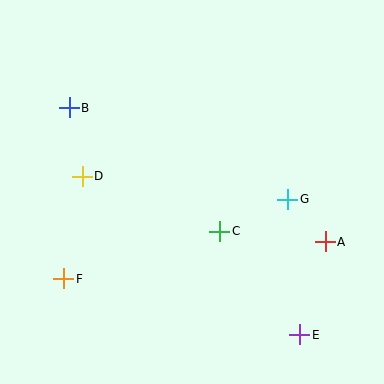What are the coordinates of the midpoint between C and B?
The midpoint between C and B is at (145, 169).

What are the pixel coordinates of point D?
Point D is at (82, 176).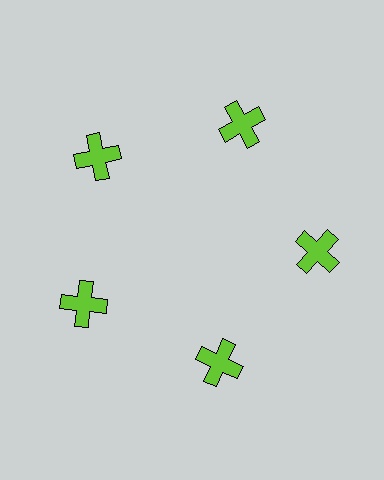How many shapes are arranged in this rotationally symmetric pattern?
There are 5 shapes, arranged in 5 groups of 1.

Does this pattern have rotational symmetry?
Yes, this pattern has 5-fold rotational symmetry. It looks the same after rotating 72 degrees around the center.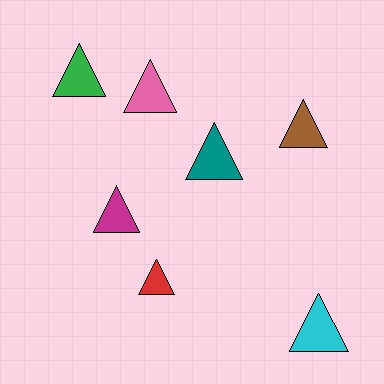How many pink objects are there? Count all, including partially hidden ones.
There is 1 pink object.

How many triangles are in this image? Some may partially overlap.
There are 7 triangles.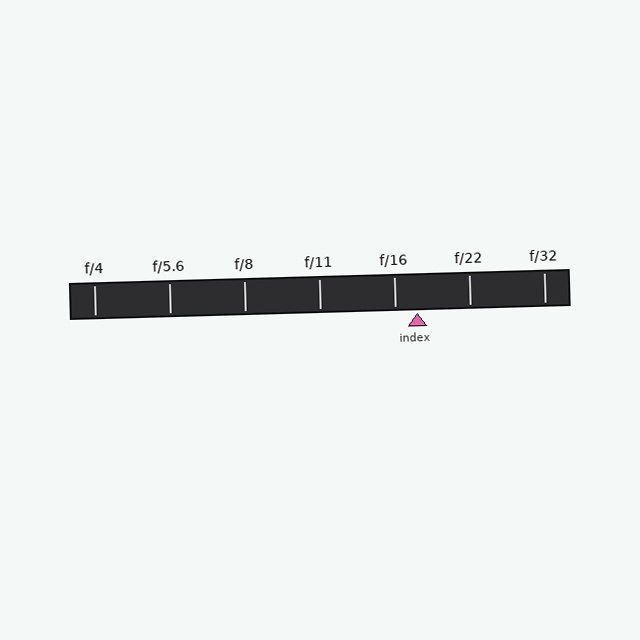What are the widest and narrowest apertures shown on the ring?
The widest aperture shown is f/4 and the narrowest is f/32.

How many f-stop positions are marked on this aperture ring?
There are 7 f-stop positions marked.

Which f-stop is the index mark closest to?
The index mark is closest to f/16.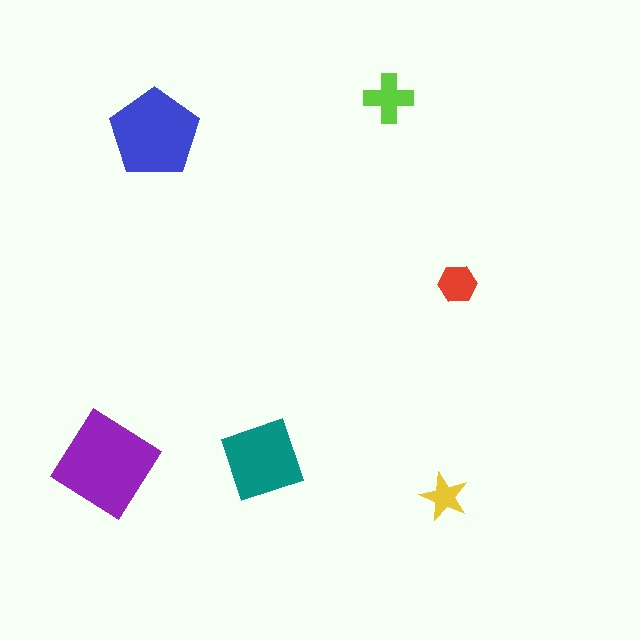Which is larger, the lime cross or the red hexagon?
The lime cross.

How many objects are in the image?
There are 6 objects in the image.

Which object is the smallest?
The yellow star.